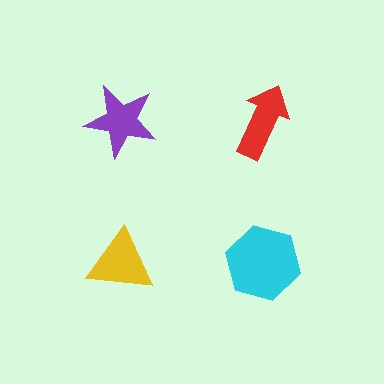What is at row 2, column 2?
A cyan hexagon.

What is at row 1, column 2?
A red arrow.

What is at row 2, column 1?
A yellow triangle.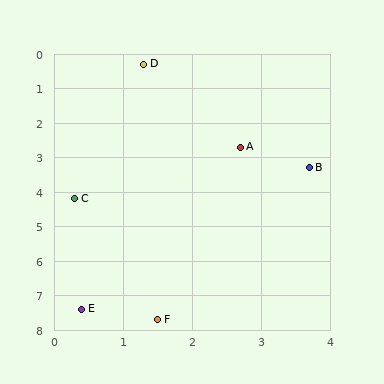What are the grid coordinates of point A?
Point A is at approximately (2.7, 2.7).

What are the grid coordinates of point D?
Point D is at approximately (1.3, 0.3).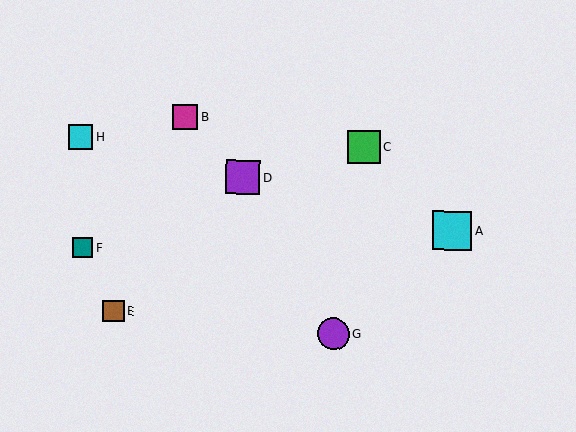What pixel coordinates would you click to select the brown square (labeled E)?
Click at (113, 311) to select the brown square E.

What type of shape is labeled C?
Shape C is a green square.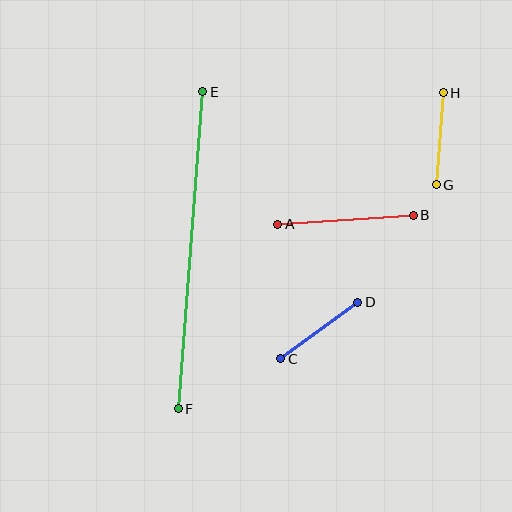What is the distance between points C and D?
The distance is approximately 96 pixels.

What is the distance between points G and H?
The distance is approximately 92 pixels.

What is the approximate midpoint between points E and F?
The midpoint is at approximately (190, 250) pixels.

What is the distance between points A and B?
The distance is approximately 136 pixels.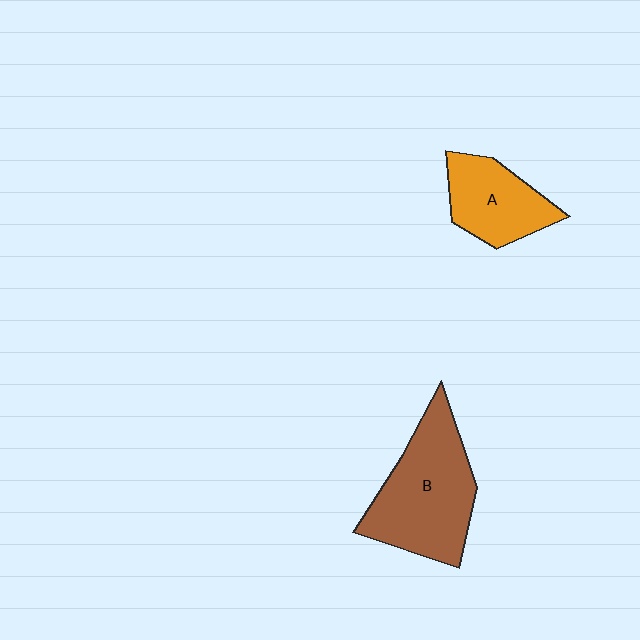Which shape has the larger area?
Shape B (brown).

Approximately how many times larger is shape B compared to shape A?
Approximately 1.6 times.